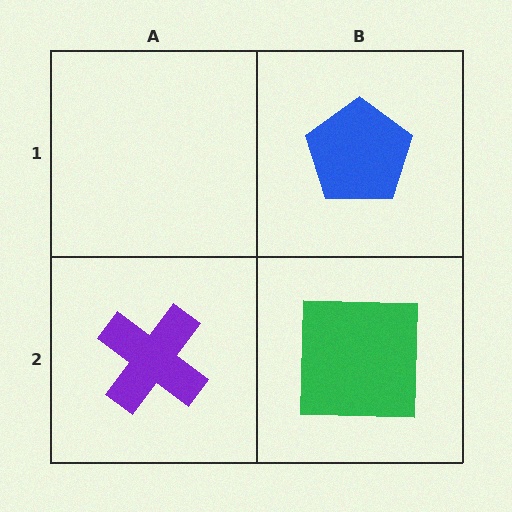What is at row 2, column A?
A purple cross.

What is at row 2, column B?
A green square.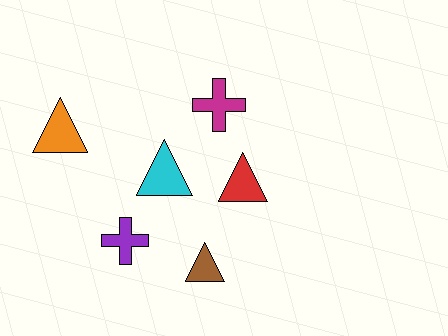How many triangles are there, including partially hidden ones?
There are 4 triangles.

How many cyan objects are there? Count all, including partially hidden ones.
There is 1 cyan object.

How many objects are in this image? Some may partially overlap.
There are 6 objects.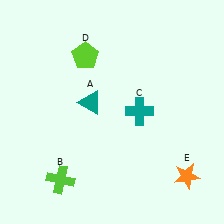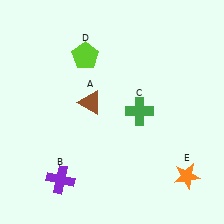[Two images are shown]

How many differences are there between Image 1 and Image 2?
There are 3 differences between the two images.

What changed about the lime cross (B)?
In Image 1, B is lime. In Image 2, it changed to purple.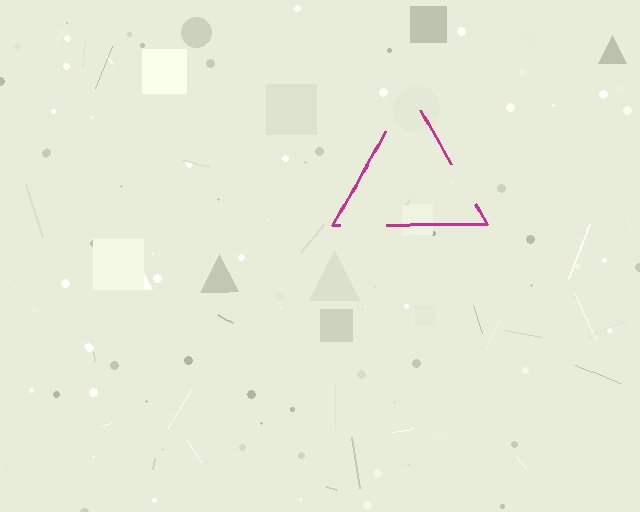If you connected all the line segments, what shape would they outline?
They would outline a triangle.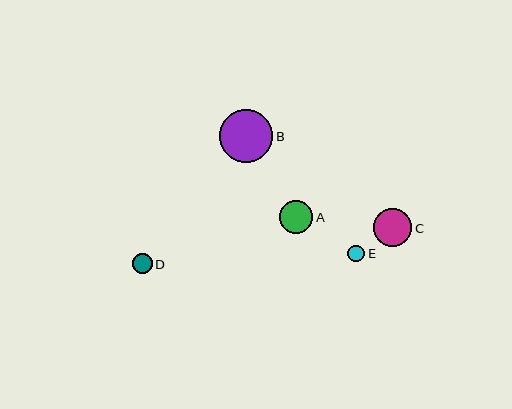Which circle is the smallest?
Circle E is the smallest with a size of approximately 17 pixels.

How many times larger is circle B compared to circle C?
Circle B is approximately 1.4 times the size of circle C.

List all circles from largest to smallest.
From largest to smallest: B, C, A, D, E.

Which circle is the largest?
Circle B is the largest with a size of approximately 53 pixels.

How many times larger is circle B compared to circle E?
Circle B is approximately 3.2 times the size of circle E.